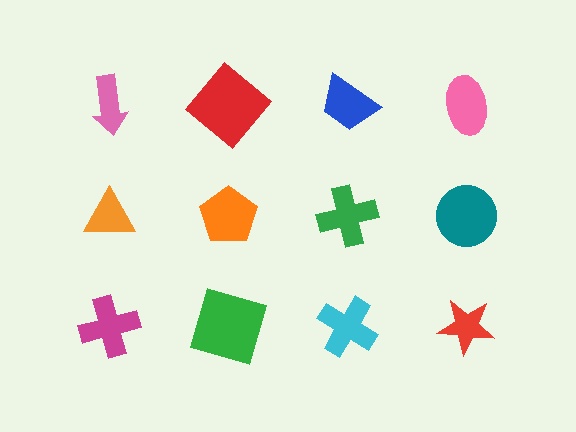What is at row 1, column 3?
A blue trapezoid.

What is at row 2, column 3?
A green cross.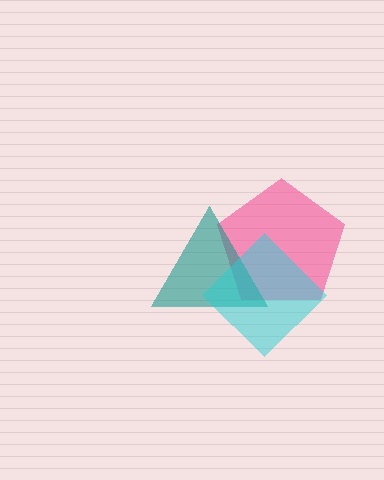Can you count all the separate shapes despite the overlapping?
Yes, there are 3 separate shapes.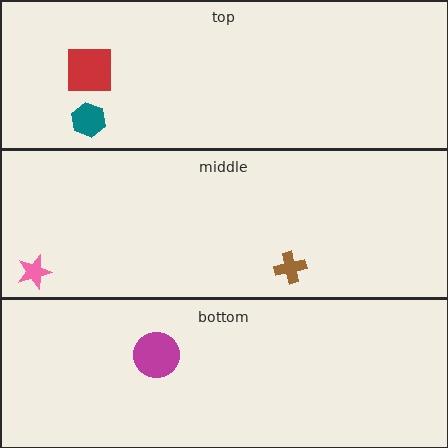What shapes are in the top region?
The teal hexagon, the red square.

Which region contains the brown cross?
The middle region.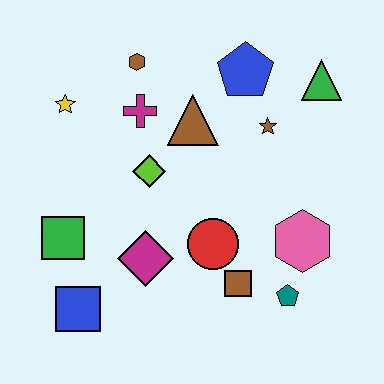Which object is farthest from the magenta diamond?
The green triangle is farthest from the magenta diamond.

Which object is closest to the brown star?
The blue pentagon is closest to the brown star.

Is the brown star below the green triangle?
Yes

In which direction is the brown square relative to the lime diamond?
The brown square is below the lime diamond.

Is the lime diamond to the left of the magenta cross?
No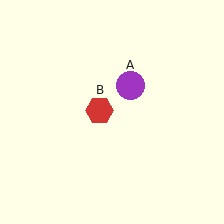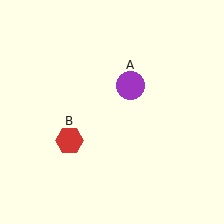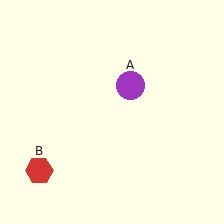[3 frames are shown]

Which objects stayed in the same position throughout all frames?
Purple circle (object A) remained stationary.